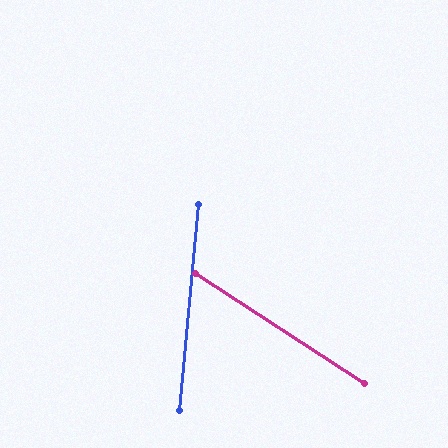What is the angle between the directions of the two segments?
Approximately 62 degrees.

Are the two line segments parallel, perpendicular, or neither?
Neither parallel nor perpendicular — they differ by about 62°.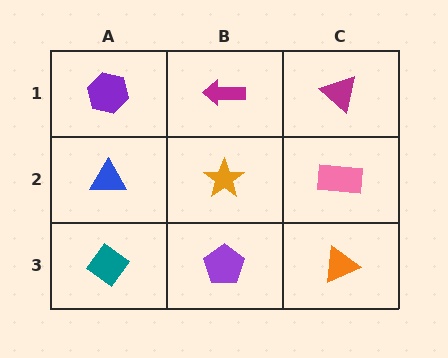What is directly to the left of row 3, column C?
A purple pentagon.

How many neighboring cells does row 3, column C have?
2.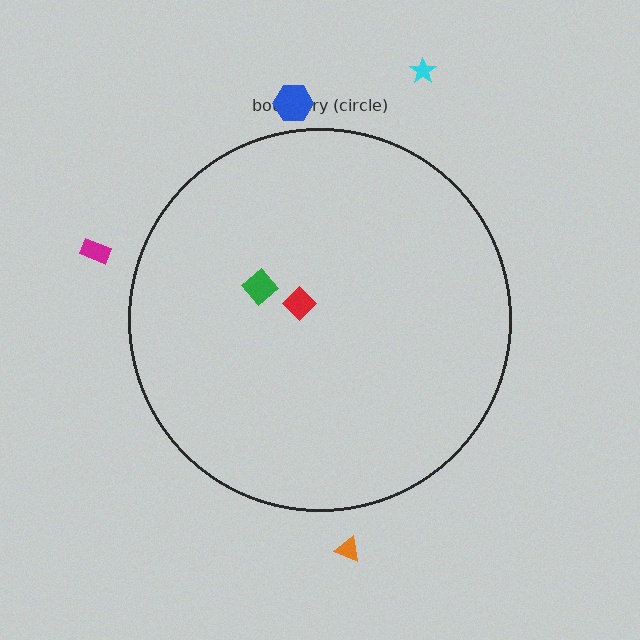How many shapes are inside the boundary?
2 inside, 4 outside.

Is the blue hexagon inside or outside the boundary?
Outside.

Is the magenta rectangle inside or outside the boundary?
Outside.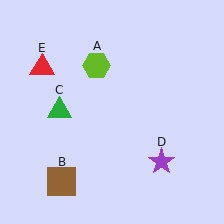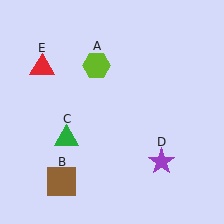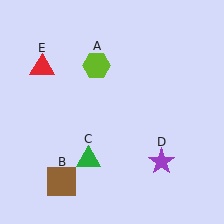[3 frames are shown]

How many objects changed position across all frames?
1 object changed position: green triangle (object C).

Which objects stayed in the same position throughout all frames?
Lime hexagon (object A) and brown square (object B) and purple star (object D) and red triangle (object E) remained stationary.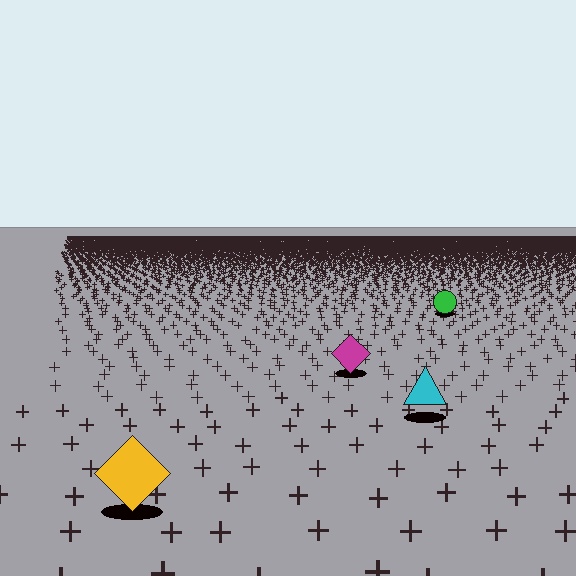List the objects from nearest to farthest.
From nearest to farthest: the yellow diamond, the cyan triangle, the magenta diamond, the green circle.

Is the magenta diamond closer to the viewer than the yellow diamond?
No. The yellow diamond is closer — you can tell from the texture gradient: the ground texture is coarser near it.